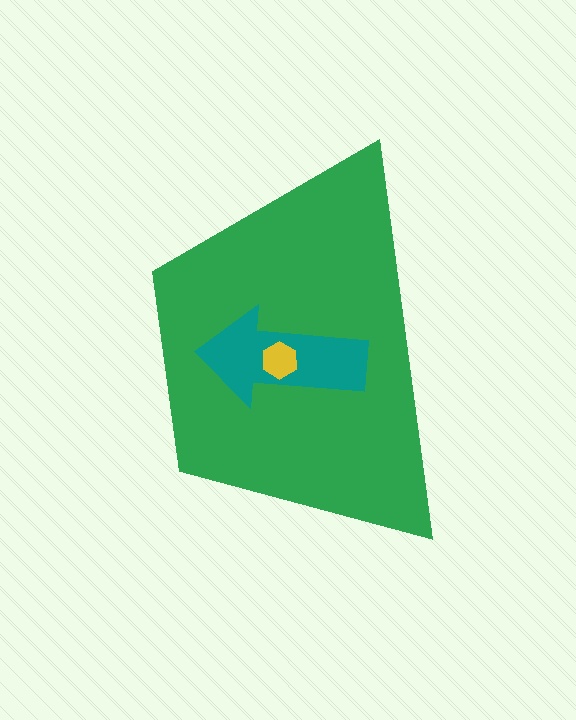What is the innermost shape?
The yellow hexagon.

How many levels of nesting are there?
3.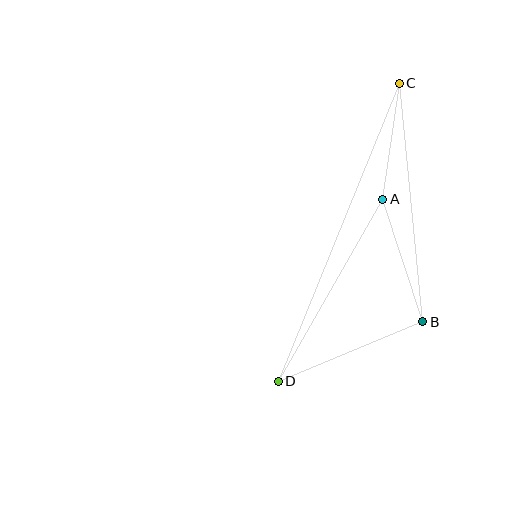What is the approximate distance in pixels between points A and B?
The distance between A and B is approximately 129 pixels.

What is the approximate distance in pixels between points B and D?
The distance between B and D is approximately 156 pixels.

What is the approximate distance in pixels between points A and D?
The distance between A and D is approximately 210 pixels.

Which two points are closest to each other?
Points A and C are closest to each other.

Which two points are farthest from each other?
Points C and D are farthest from each other.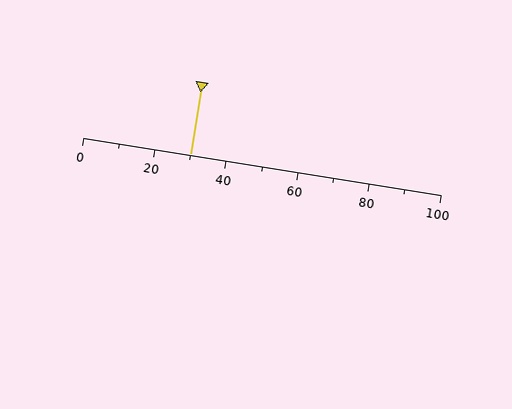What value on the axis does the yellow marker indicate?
The marker indicates approximately 30.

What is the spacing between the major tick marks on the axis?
The major ticks are spaced 20 apart.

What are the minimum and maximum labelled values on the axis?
The axis runs from 0 to 100.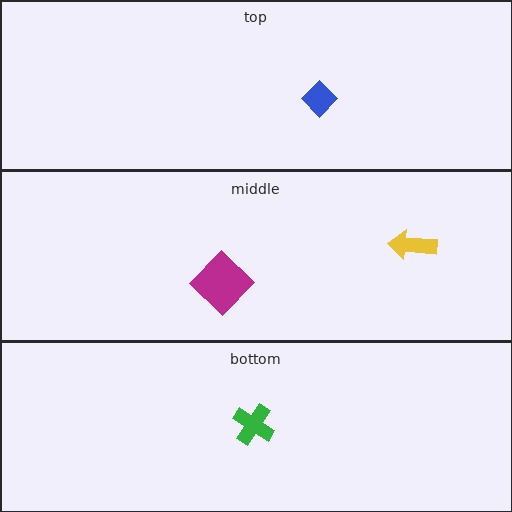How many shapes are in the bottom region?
1.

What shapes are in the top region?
The blue diamond.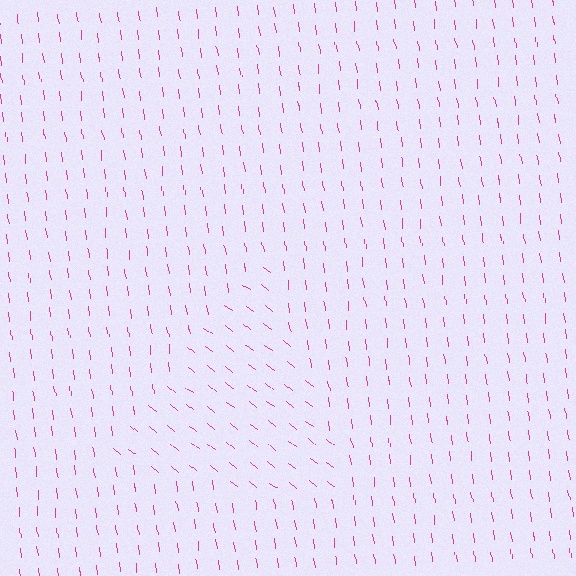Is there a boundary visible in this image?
Yes, there is a texture boundary formed by a change in line orientation.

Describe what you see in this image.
The image is filled with small magenta line segments. A triangle region in the image has lines oriented differently from the surrounding lines, creating a visible texture boundary.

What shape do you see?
I see a triangle.